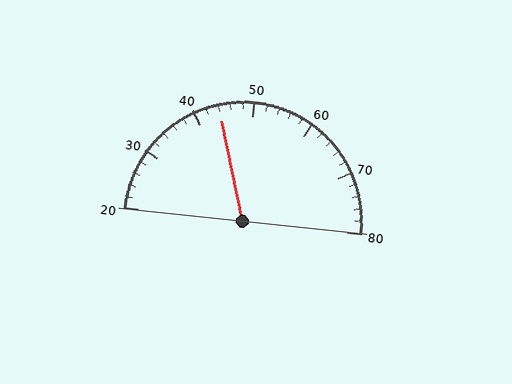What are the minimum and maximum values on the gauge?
The gauge ranges from 20 to 80.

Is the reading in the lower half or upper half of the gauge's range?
The reading is in the lower half of the range (20 to 80).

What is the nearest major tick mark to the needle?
The nearest major tick mark is 40.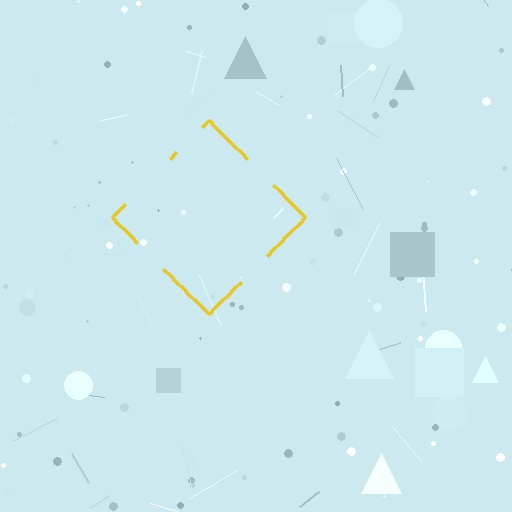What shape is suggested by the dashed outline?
The dashed outline suggests a diamond.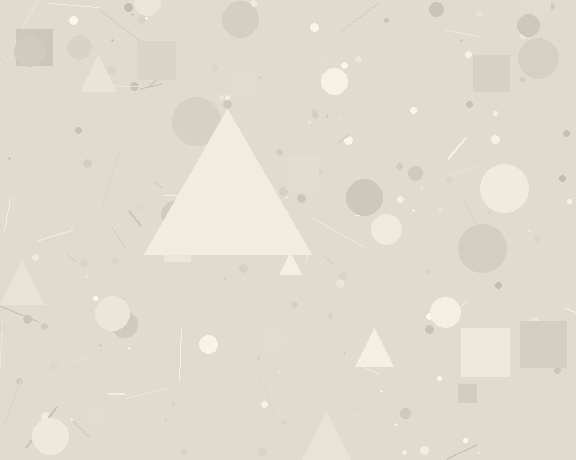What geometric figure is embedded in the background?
A triangle is embedded in the background.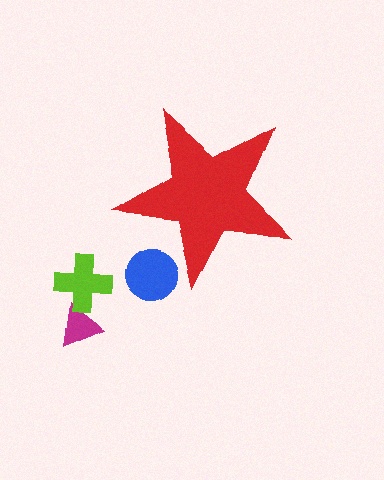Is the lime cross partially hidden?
No, the lime cross is fully visible.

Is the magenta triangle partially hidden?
No, the magenta triangle is fully visible.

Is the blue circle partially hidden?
Yes, the blue circle is partially hidden behind the red star.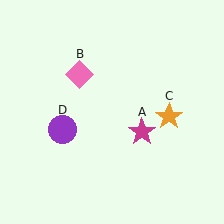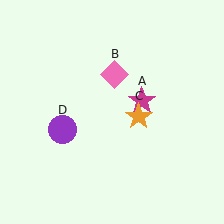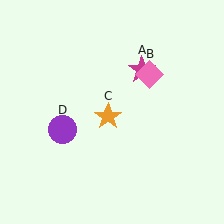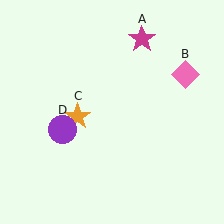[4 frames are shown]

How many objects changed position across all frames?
3 objects changed position: magenta star (object A), pink diamond (object B), orange star (object C).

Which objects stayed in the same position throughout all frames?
Purple circle (object D) remained stationary.